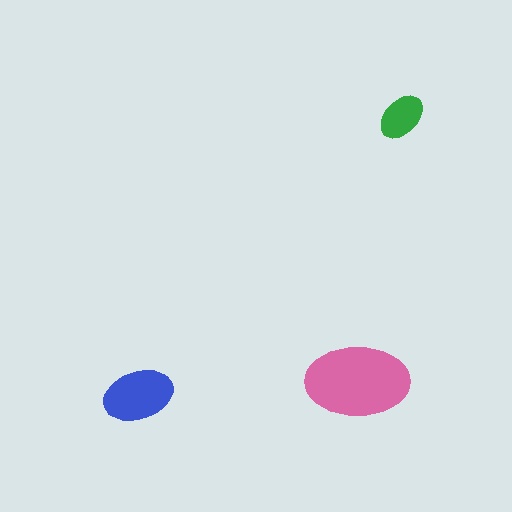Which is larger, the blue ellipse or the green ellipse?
The blue one.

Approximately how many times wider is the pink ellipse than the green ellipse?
About 2 times wider.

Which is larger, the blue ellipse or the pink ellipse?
The pink one.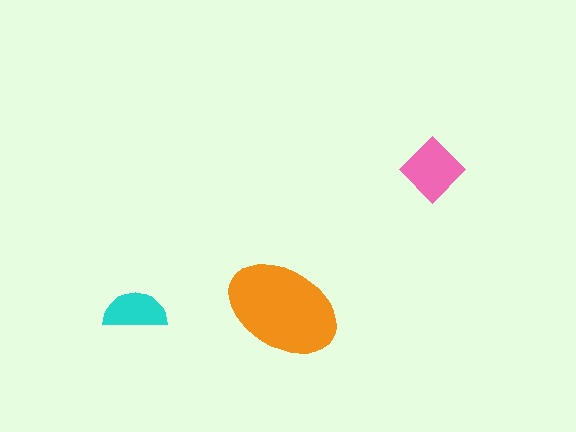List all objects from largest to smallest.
The orange ellipse, the pink diamond, the cyan semicircle.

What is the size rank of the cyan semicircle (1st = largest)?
3rd.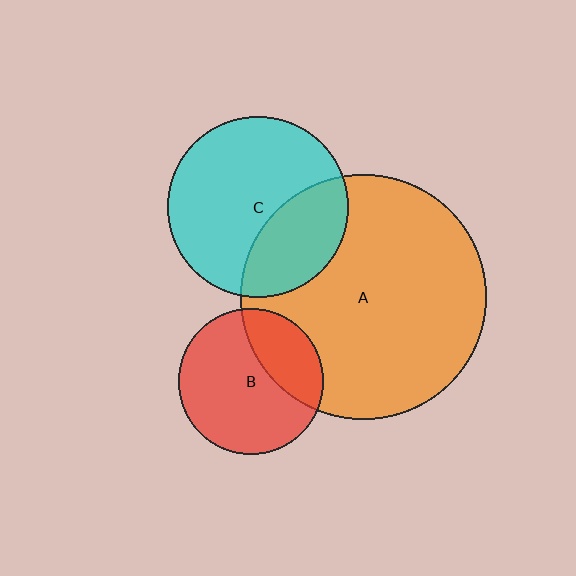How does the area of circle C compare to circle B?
Approximately 1.6 times.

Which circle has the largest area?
Circle A (orange).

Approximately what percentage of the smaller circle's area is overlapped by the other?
Approximately 30%.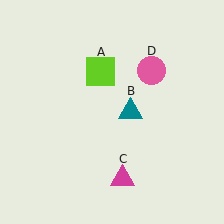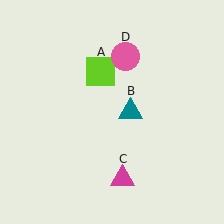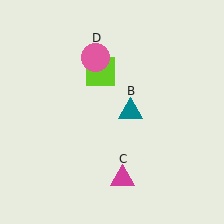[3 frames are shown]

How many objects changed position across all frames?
1 object changed position: pink circle (object D).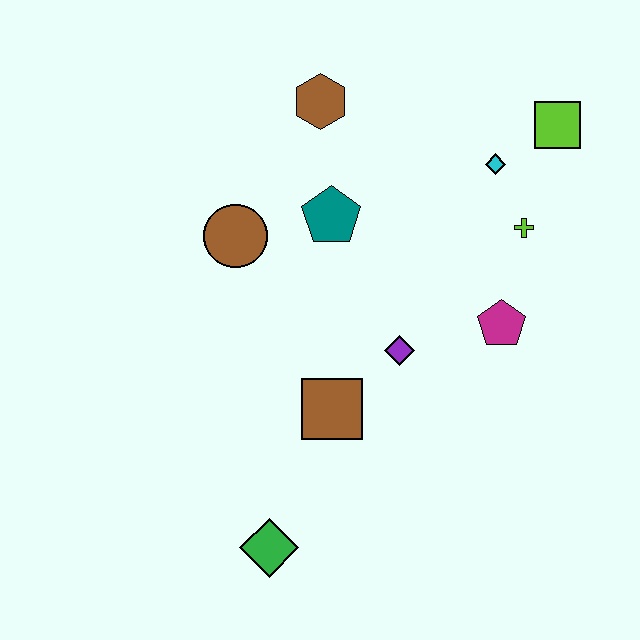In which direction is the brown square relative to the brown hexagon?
The brown square is below the brown hexagon.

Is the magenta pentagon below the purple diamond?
No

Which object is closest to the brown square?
The purple diamond is closest to the brown square.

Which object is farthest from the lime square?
The green diamond is farthest from the lime square.